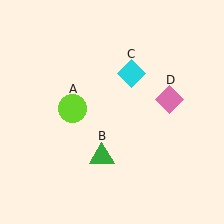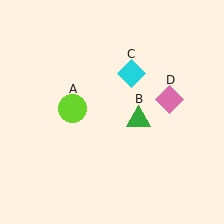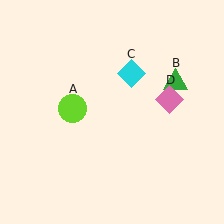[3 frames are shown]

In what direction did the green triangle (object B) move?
The green triangle (object B) moved up and to the right.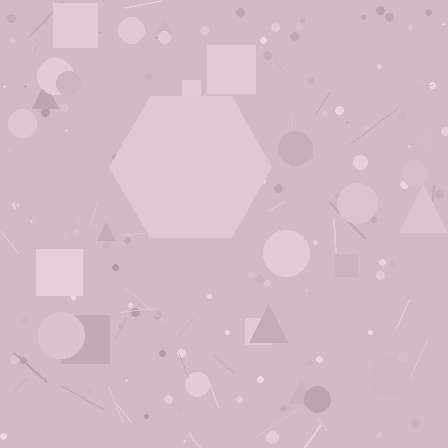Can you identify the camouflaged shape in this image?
The camouflaged shape is a hexagon.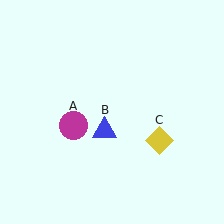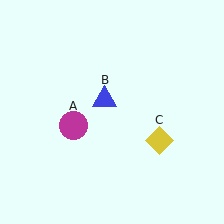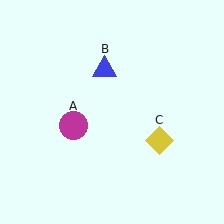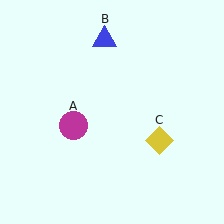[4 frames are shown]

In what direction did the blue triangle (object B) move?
The blue triangle (object B) moved up.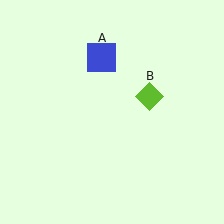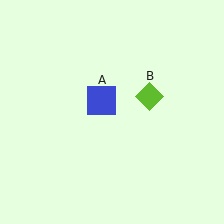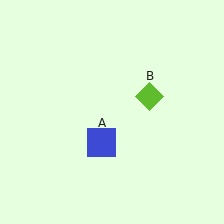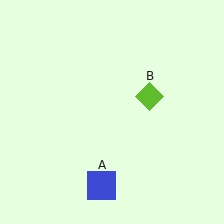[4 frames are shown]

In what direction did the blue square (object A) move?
The blue square (object A) moved down.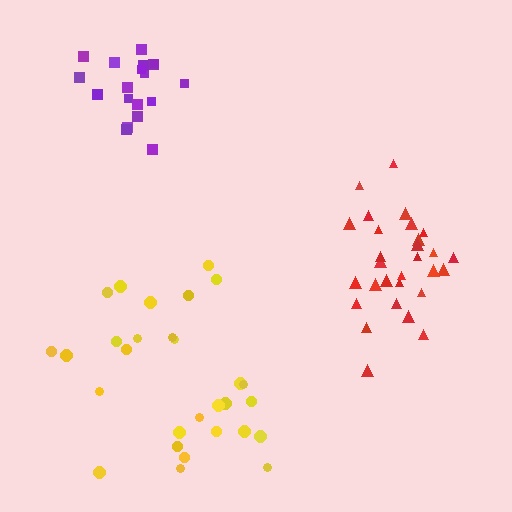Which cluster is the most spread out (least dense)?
Yellow.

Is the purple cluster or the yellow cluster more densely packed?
Purple.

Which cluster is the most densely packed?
Purple.